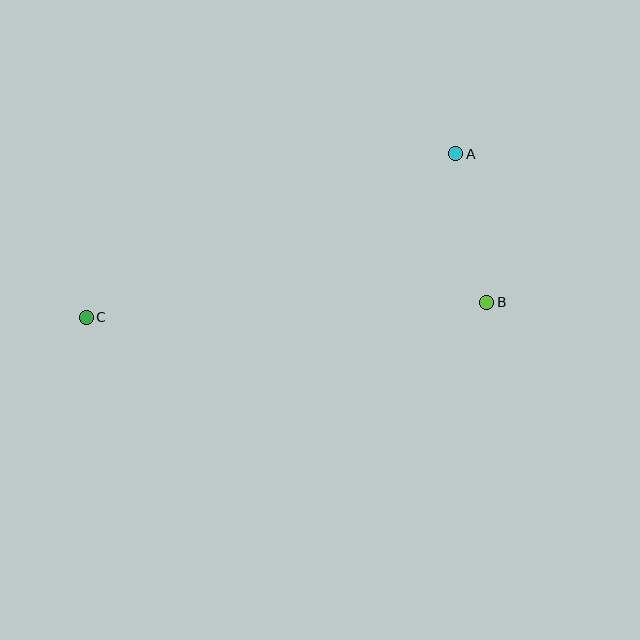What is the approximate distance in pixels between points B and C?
The distance between B and C is approximately 401 pixels.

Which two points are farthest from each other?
Points A and C are farthest from each other.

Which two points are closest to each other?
Points A and B are closest to each other.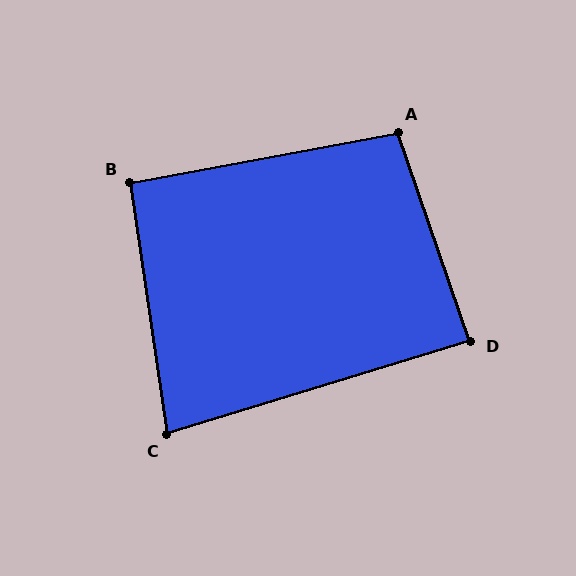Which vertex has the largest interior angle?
A, at approximately 99 degrees.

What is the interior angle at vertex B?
Approximately 92 degrees (approximately right).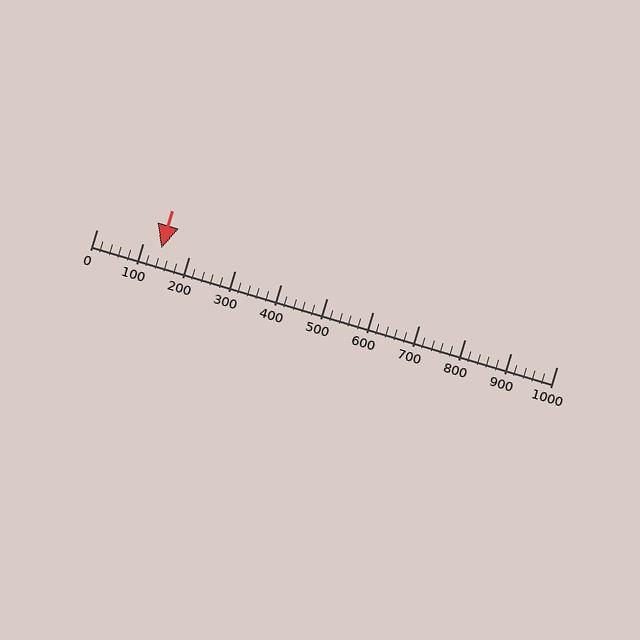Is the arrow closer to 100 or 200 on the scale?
The arrow is closer to 100.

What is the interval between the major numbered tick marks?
The major tick marks are spaced 100 units apart.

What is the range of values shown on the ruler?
The ruler shows values from 0 to 1000.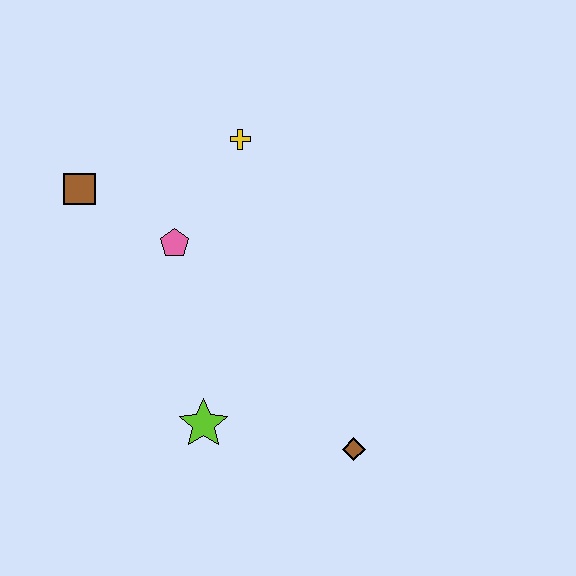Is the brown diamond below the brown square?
Yes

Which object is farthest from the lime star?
The yellow cross is farthest from the lime star.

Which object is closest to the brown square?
The pink pentagon is closest to the brown square.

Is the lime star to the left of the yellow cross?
Yes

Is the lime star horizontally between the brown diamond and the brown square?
Yes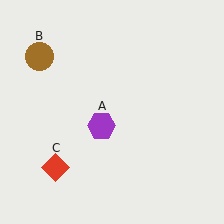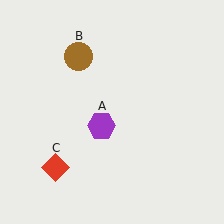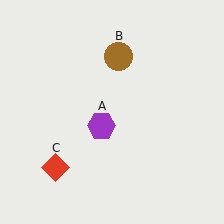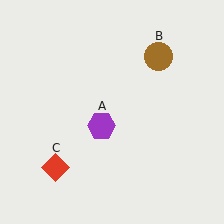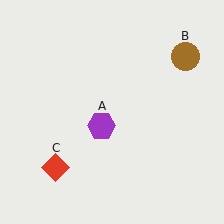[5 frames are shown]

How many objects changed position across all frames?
1 object changed position: brown circle (object B).